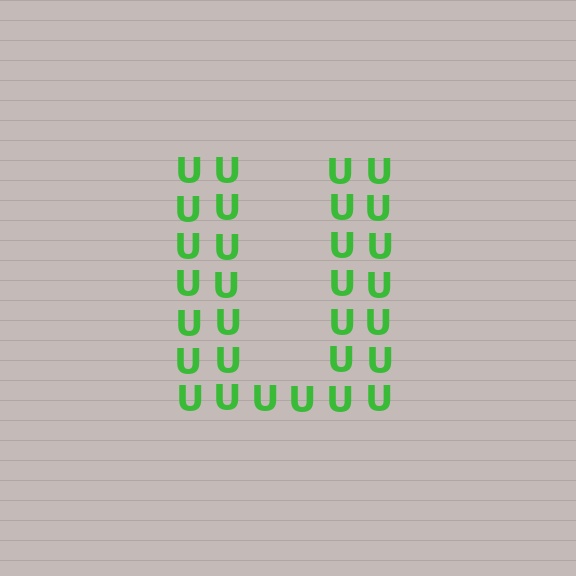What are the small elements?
The small elements are letter U's.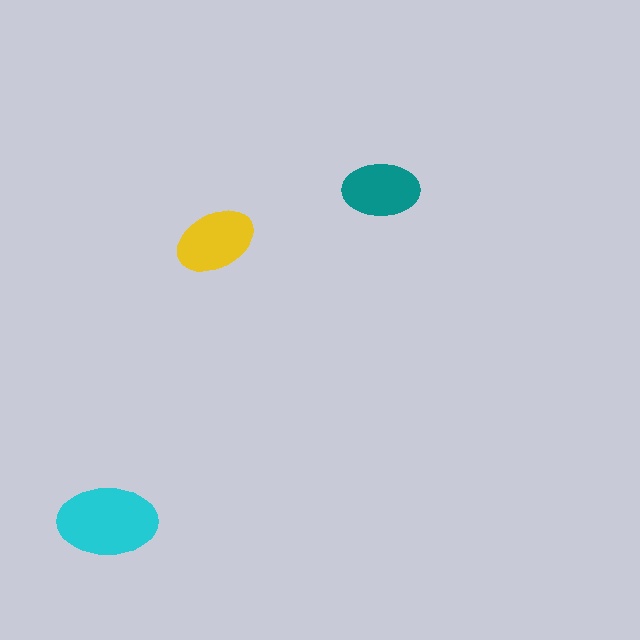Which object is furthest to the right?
The teal ellipse is rightmost.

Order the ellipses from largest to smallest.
the cyan one, the yellow one, the teal one.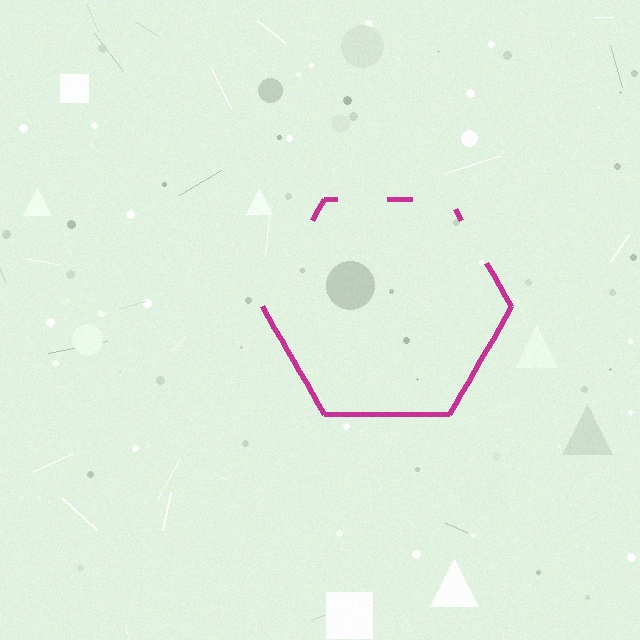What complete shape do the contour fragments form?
The contour fragments form a hexagon.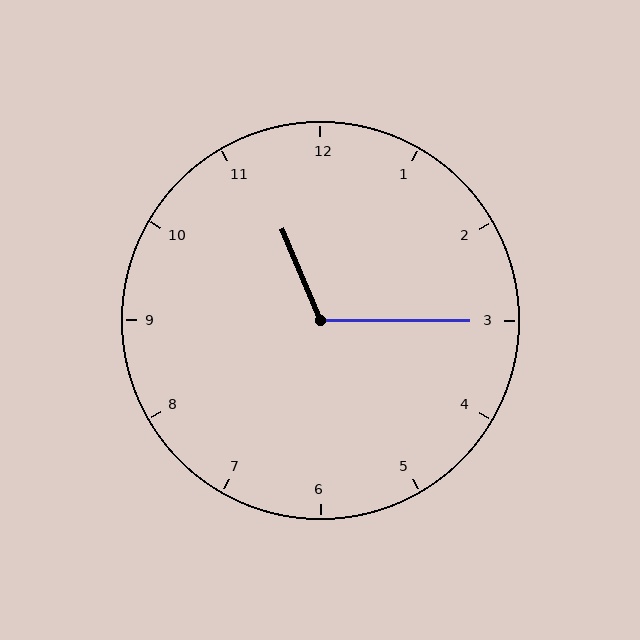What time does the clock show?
11:15.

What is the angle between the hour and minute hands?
Approximately 112 degrees.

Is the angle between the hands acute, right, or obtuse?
It is obtuse.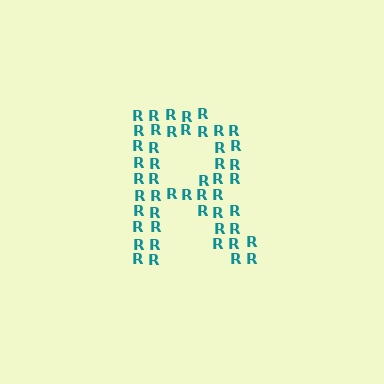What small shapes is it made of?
It is made of small letter R's.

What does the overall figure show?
The overall figure shows the letter R.